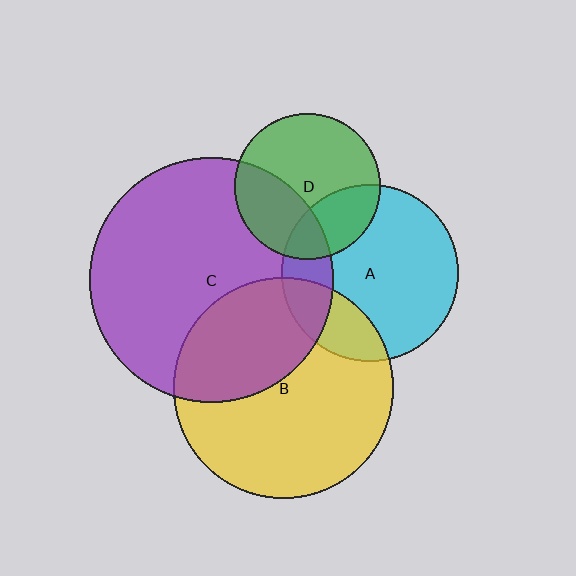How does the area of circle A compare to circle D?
Approximately 1.5 times.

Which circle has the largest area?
Circle C (purple).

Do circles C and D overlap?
Yes.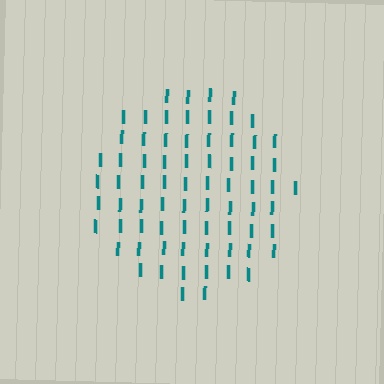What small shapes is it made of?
It is made of small letter I's.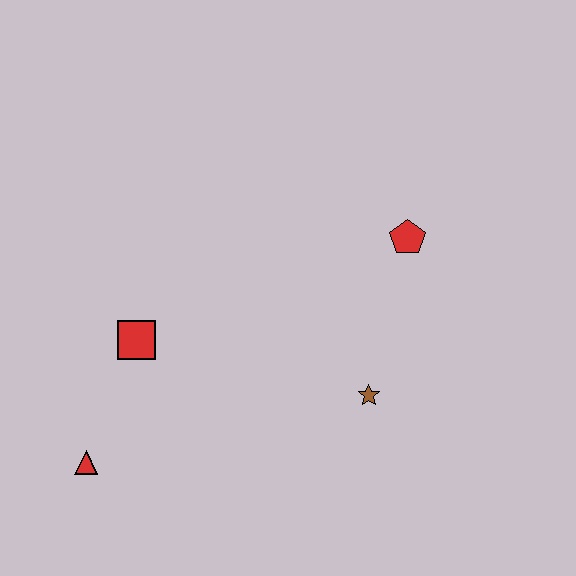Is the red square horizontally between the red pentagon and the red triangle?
Yes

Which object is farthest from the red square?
The red pentagon is farthest from the red square.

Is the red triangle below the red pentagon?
Yes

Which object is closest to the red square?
The red triangle is closest to the red square.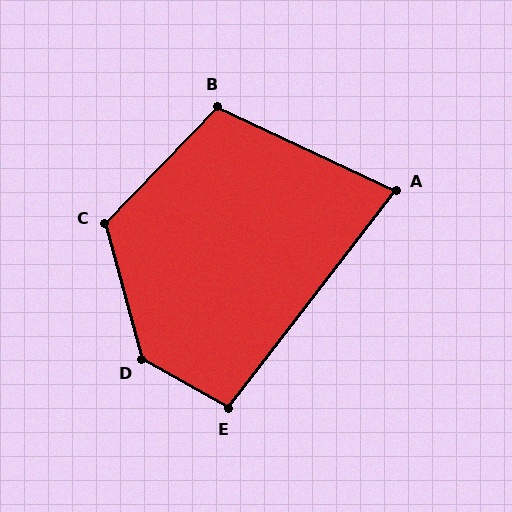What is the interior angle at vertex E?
Approximately 99 degrees (obtuse).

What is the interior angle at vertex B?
Approximately 108 degrees (obtuse).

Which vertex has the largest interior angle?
D, at approximately 134 degrees.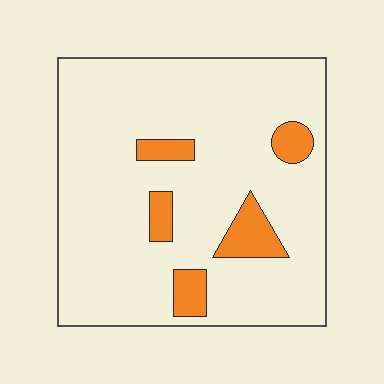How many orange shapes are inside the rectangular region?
5.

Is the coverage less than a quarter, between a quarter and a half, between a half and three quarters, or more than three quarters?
Less than a quarter.